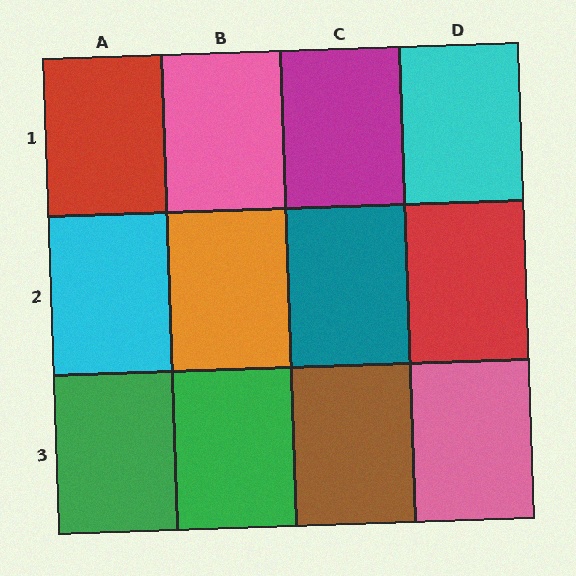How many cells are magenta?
1 cell is magenta.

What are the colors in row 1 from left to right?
Red, pink, magenta, cyan.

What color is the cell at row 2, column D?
Red.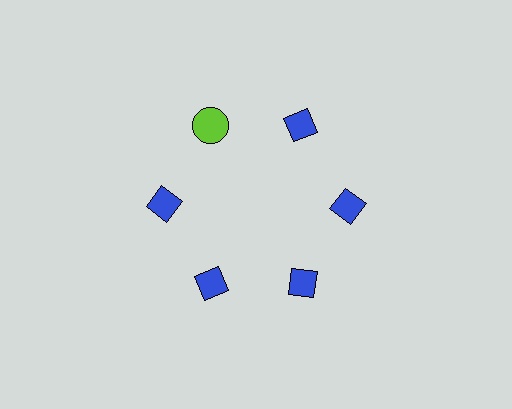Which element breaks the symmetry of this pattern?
The lime circle at roughly the 11 o'clock position breaks the symmetry. All other shapes are blue diamonds.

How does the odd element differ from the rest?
It differs in both color (lime instead of blue) and shape (circle instead of diamond).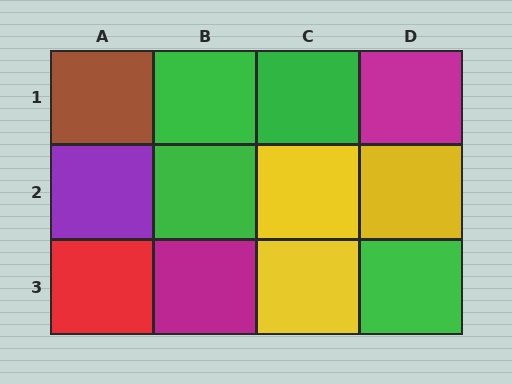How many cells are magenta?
2 cells are magenta.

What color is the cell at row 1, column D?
Magenta.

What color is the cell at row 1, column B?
Green.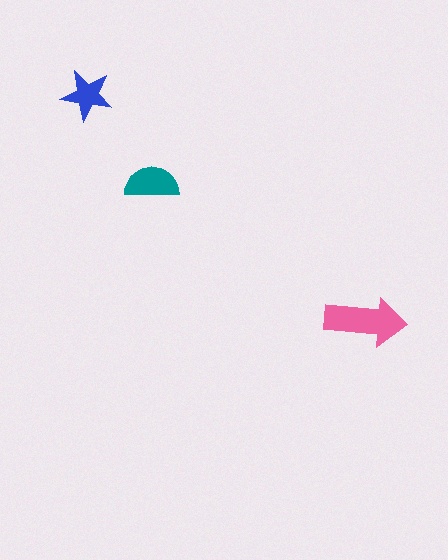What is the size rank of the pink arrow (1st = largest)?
1st.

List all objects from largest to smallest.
The pink arrow, the teal semicircle, the blue star.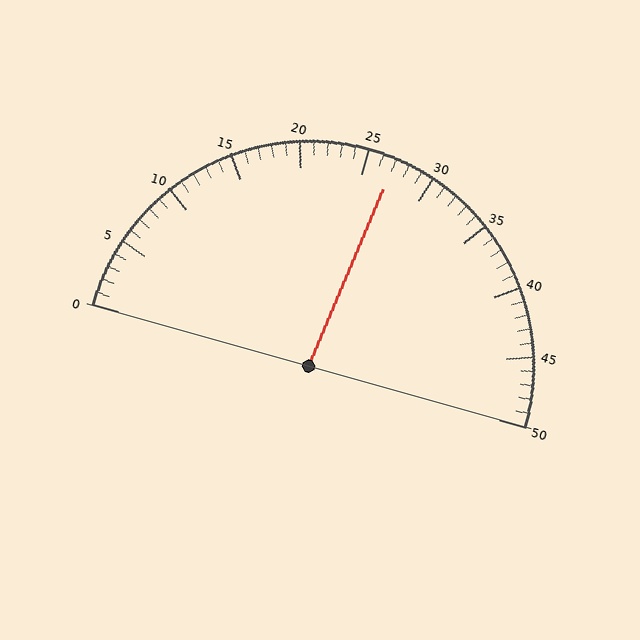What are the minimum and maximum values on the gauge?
The gauge ranges from 0 to 50.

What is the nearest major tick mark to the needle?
The nearest major tick mark is 25.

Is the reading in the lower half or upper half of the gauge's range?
The reading is in the upper half of the range (0 to 50).